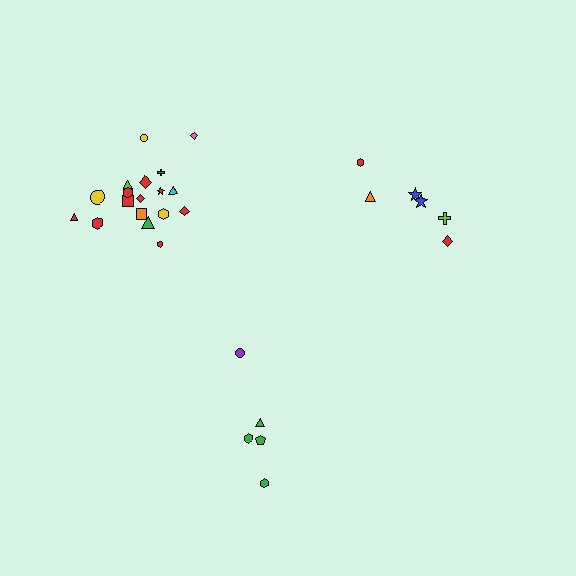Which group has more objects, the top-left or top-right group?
The top-left group.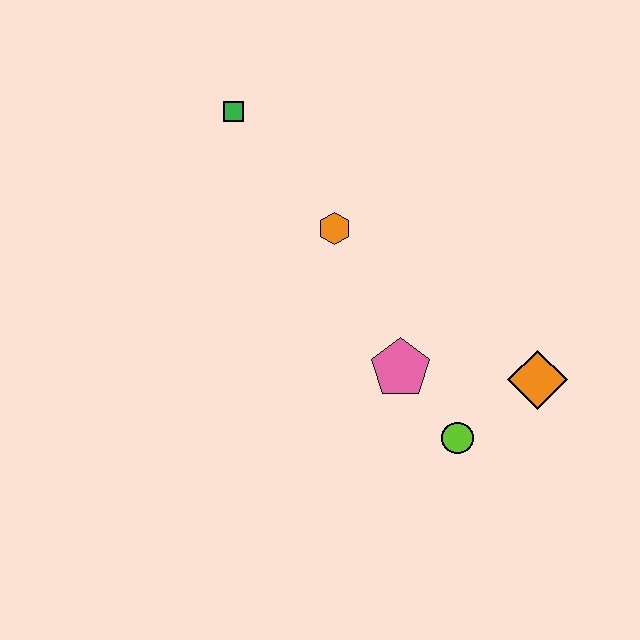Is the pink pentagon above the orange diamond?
Yes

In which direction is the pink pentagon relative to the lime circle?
The pink pentagon is above the lime circle.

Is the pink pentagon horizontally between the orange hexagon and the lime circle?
Yes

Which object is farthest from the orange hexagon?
The orange diamond is farthest from the orange hexagon.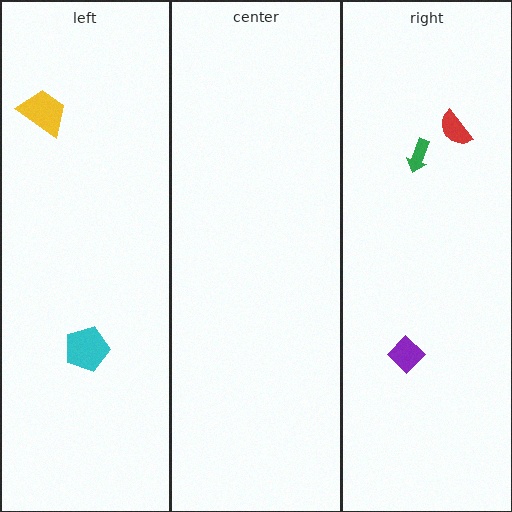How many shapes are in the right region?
3.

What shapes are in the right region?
The green arrow, the red semicircle, the purple diamond.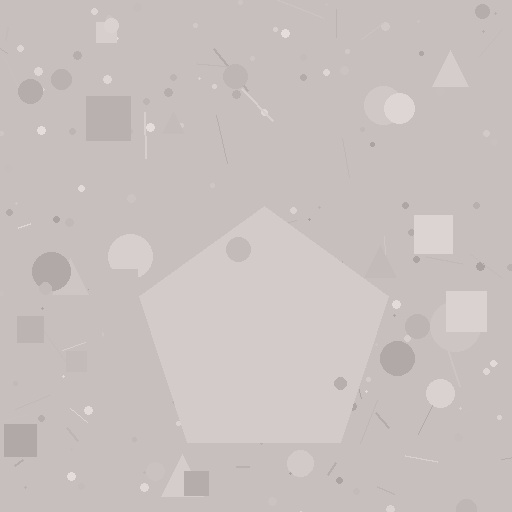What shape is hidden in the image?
A pentagon is hidden in the image.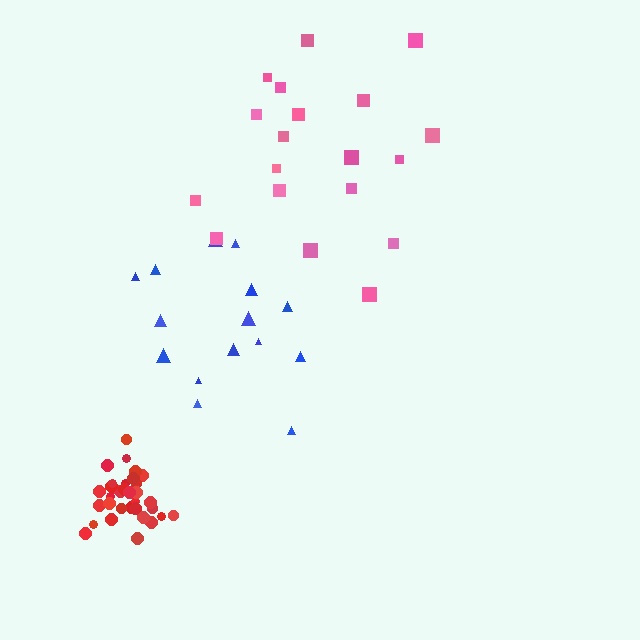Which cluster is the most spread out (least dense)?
Pink.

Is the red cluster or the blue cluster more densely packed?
Red.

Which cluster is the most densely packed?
Red.